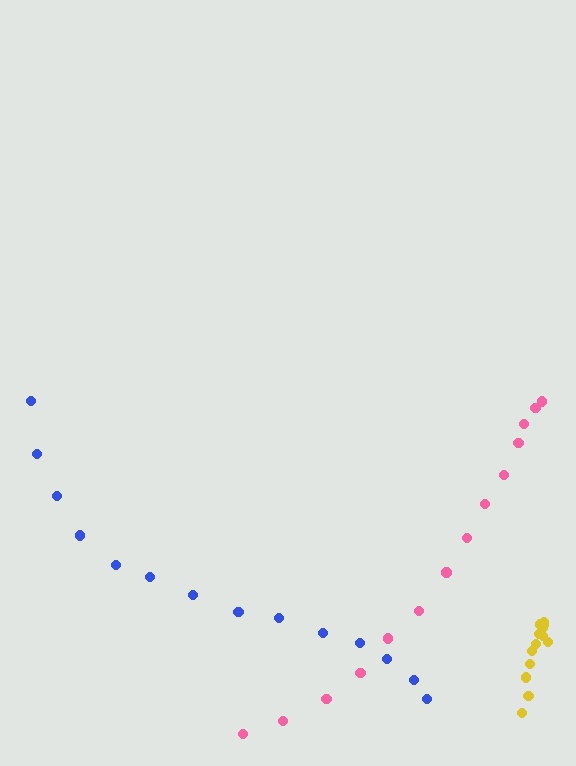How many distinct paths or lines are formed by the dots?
There are 3 distinct paths.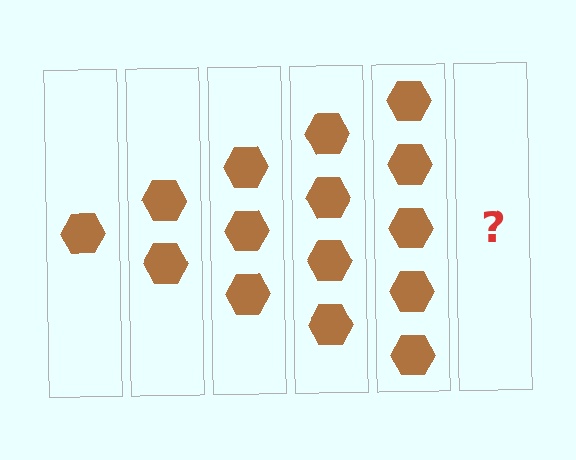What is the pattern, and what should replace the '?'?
The pattern is that each step adds one more hexagon. The '?' should be 6 hexagons.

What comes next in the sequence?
The next element should be 6 hexagons.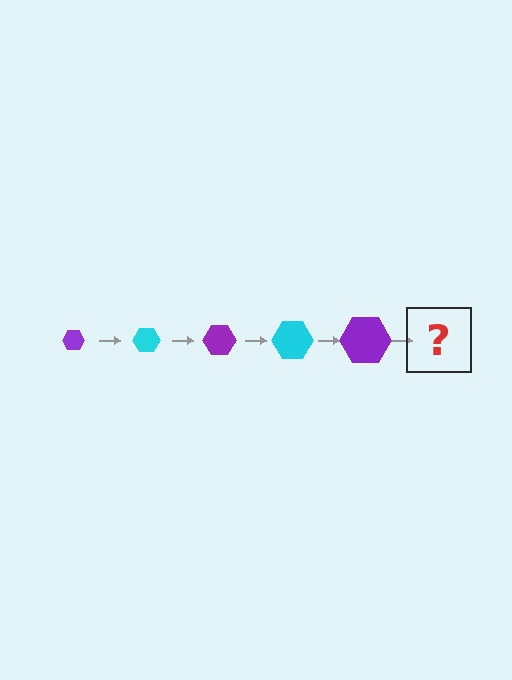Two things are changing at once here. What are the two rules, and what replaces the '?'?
The two rules are that the hexagon grows larger each step and the color cycles through purple and cyan. The '?' should be a cyan hexagon, larger than the previous one.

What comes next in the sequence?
The next element should be a cyan hexagon, larger than the previous one.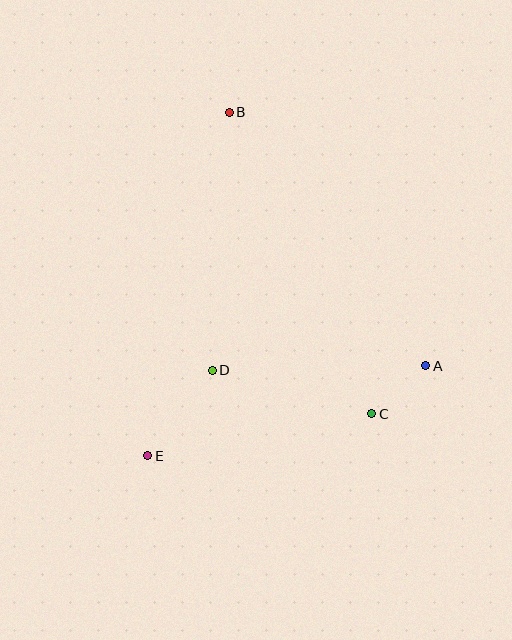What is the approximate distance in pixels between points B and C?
The distance between B and C is approximately 333 pixels.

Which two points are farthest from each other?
Points B and E are farthest from each other.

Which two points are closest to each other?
Points A and C are closest to each other.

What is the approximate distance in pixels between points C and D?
The distance between C and D is approximately 165 pixels.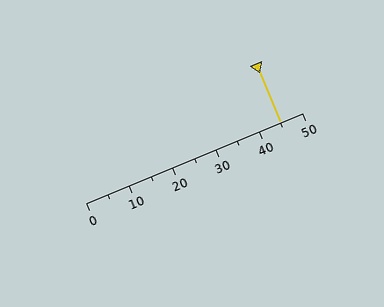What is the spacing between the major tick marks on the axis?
The major ticks are spaced 10 apart.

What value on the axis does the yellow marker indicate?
The marker indicates approximately 45.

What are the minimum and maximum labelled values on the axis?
The axis runs from 0 to 50.